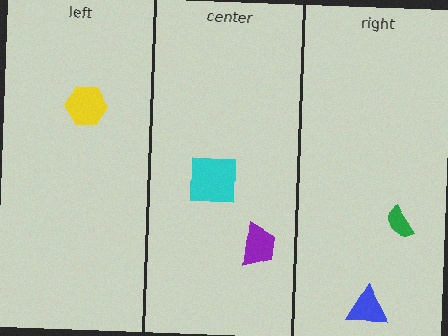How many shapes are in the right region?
2.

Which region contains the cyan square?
The center region.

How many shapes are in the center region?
2.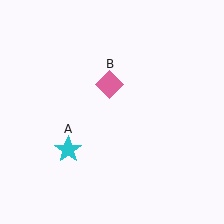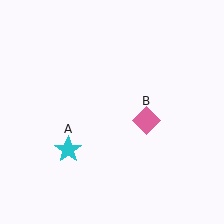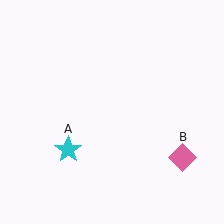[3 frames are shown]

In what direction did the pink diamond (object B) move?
The pink diamond (object B) moved down and to the right.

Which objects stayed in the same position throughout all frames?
Cyan star (object A) remained stationary.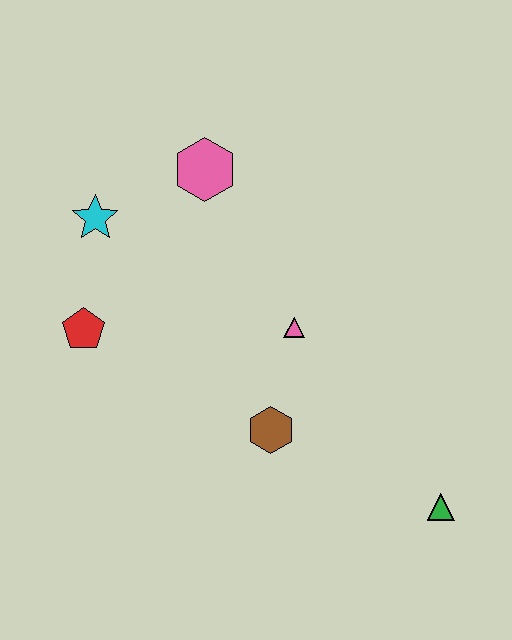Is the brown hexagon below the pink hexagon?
Yes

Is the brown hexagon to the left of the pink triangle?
Yes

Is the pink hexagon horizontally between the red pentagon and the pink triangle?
Yes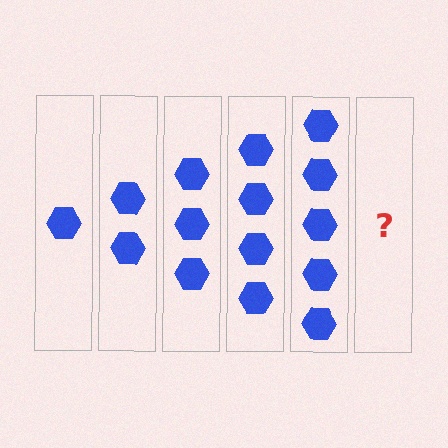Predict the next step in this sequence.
The next step is 6 hexagons.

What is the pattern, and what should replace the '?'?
The pattern is that each step adds one more hexagon. The '?' should be 6 hexagons.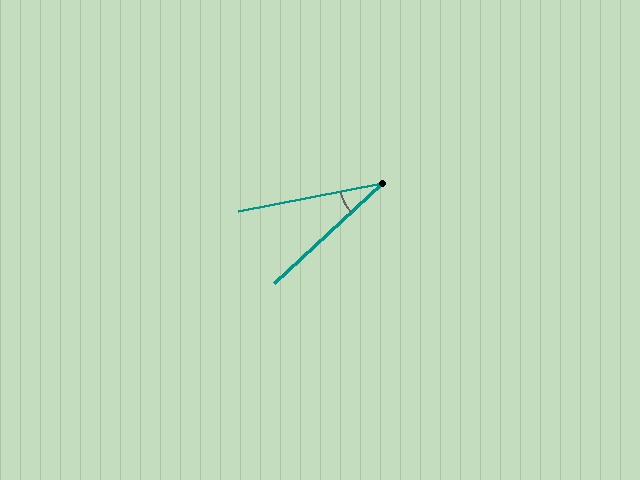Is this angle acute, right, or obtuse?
It is acute.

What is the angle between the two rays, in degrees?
Approximately 32 degrees.